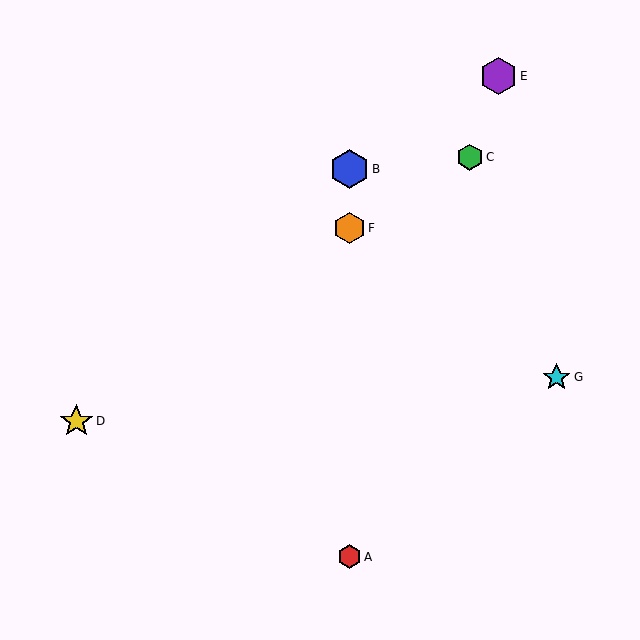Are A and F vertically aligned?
Yes, both are at x≈350.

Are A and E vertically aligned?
No, A is at x≈350 and E is at x≈498.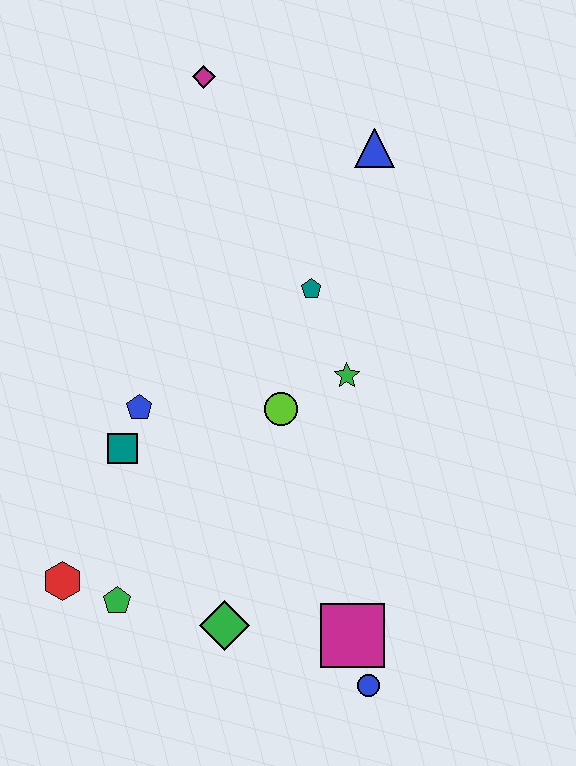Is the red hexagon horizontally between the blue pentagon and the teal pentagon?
No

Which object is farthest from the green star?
The red hexagon is farthest from the green star.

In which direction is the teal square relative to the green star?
The teal square is to the left of the green star.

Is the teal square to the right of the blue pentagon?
No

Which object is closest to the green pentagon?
The red hexagon is closest to the green pentagon.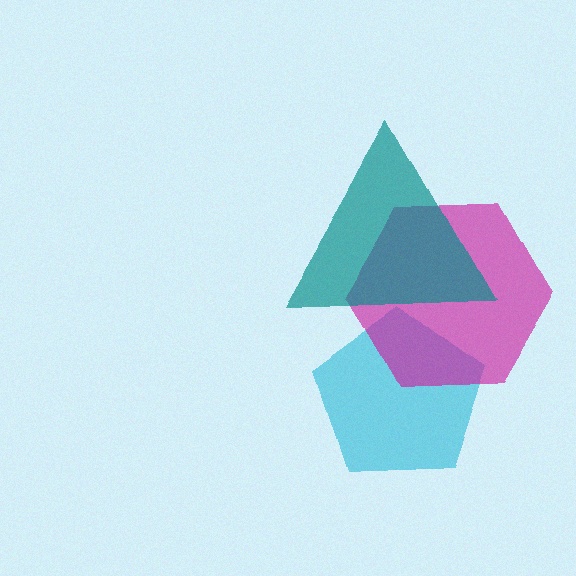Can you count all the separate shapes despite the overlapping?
Yes, there are 3 separate shapes.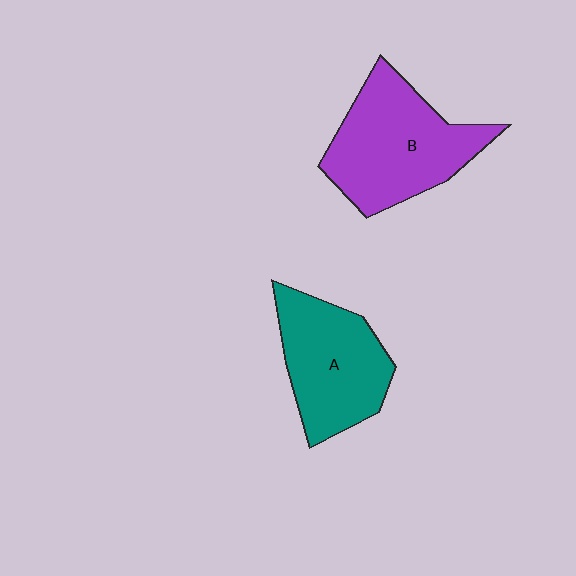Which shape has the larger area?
Shape B (purple).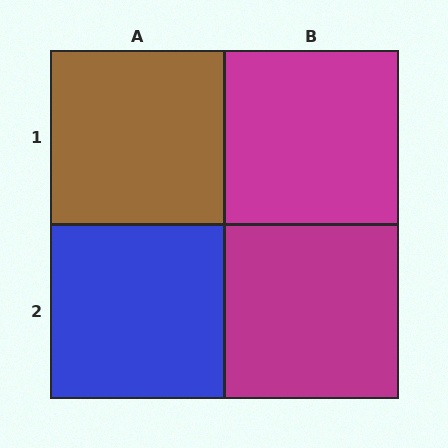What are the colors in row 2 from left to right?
Blue, magenta.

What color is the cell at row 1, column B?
Magenta.